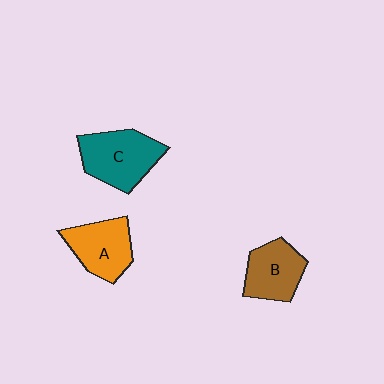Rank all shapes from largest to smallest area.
From largest to smallest: C (teal), A (orange), B (brown).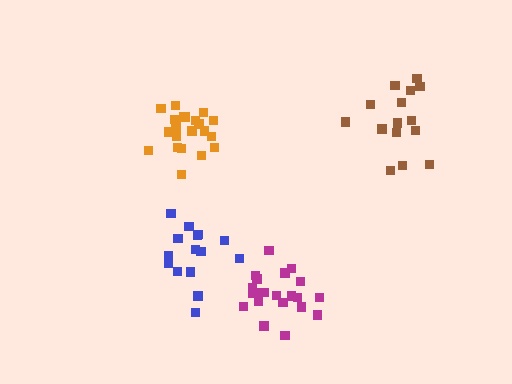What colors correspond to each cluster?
The clusters are colored: magenta, orange, brown, blue.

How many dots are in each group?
Group 1: 21 dots, Group 2: 21 dots, Group 3: 15 dots, Group 4: 15 dots (72 total).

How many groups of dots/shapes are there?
There are 4 groups.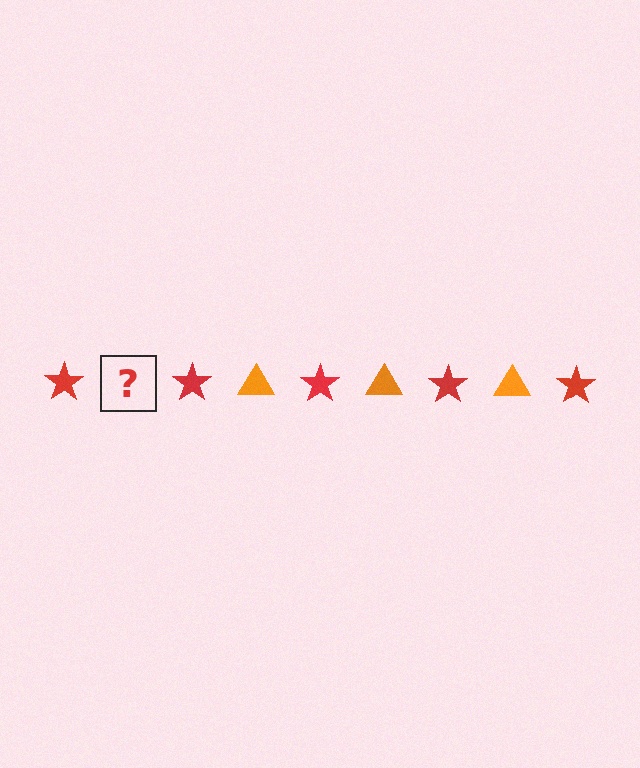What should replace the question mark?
The question mark should be replaced with an orange triangle.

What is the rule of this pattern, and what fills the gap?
The rule is that the pattern alternates between red star and orange triangle. The gap should be filled with an orange triangle.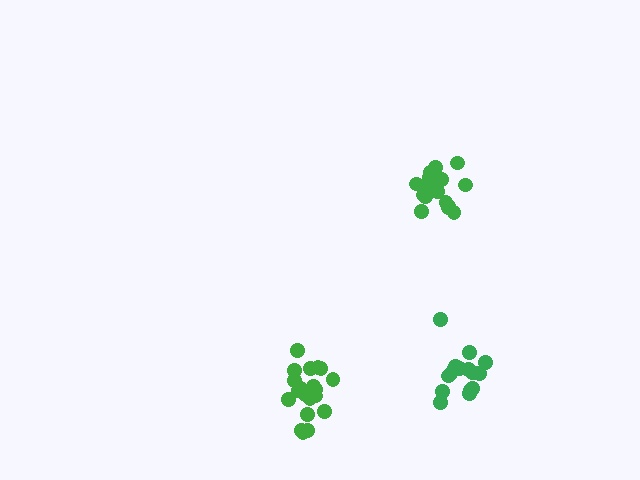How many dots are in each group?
Group 1: 20 dots, Group 2: 16 dots, Group 3: 18 dots (54 total).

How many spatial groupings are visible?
There are 3 spatial groupings.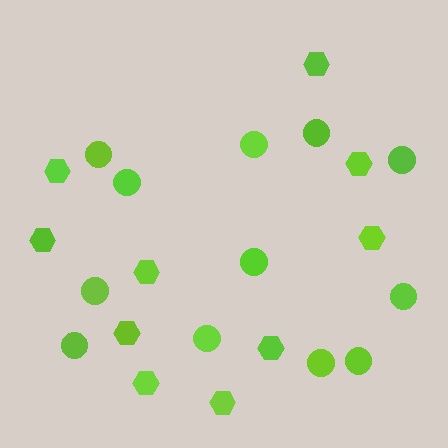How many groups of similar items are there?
There are 2 groups: one group of circles (12) and one group of hexagons (10).